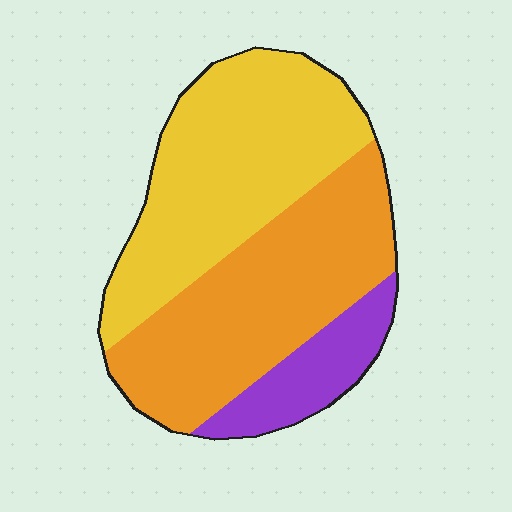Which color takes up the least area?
Purple, at roughly 15%.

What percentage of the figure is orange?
Orange covers 43% of the figure.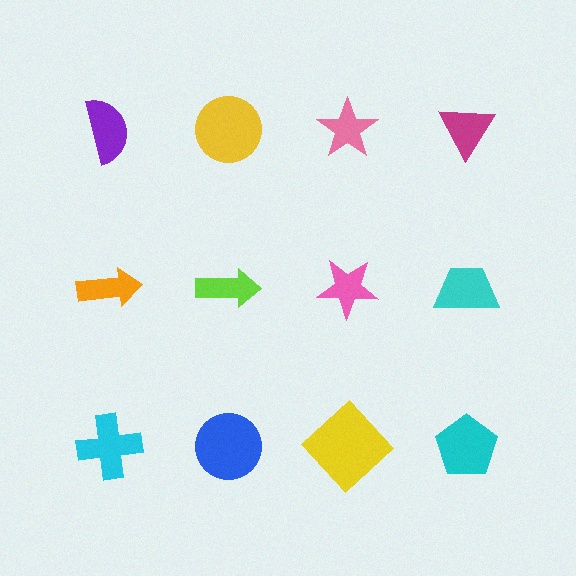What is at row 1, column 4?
A magenta triangle.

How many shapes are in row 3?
4 shapes.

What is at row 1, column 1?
A purple semicircle.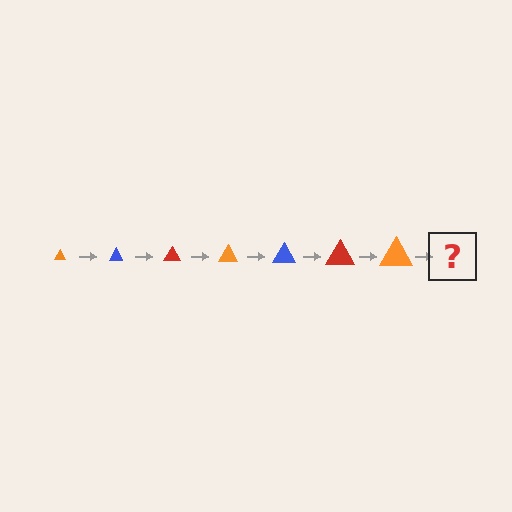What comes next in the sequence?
The next element should be a blue triangle, larger than the previous one.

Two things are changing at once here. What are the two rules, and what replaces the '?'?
The two rules are that the triangle grows larger each step and the color cycles through orange, blue, and red. The '?' should be a blue triangle, larger than the previous one.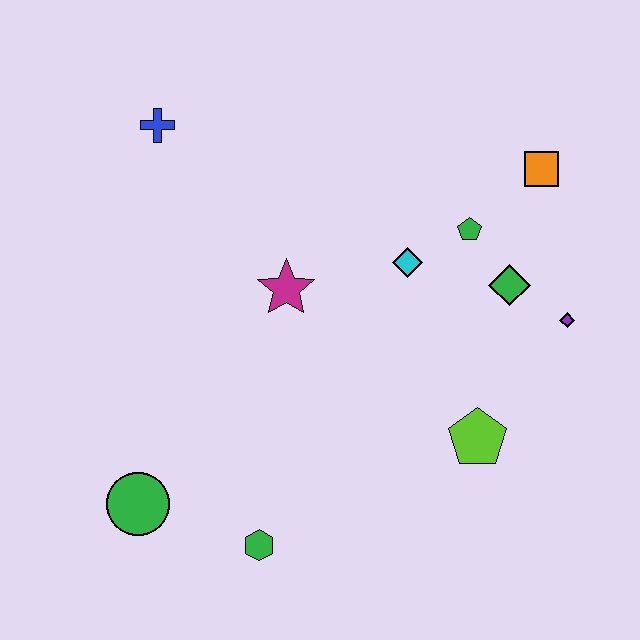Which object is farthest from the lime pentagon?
The blue cross is farthest from the lime pentagon.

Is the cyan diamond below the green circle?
No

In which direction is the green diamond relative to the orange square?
The green diamond is below the orange square.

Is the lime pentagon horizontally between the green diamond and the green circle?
Yes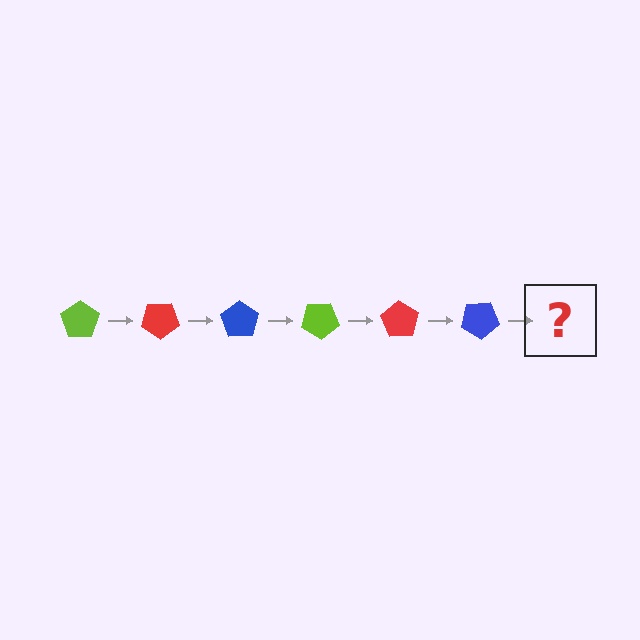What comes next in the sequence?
The next element should be a lime pentagon, rotated 210 degrees from the start.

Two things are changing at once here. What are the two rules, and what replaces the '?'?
The two rules are that it rotates 35 degrees each step and the color cycles through lime, red, and blue. The '?' should be a lime pentagon, rotated 210 degrees from the start.